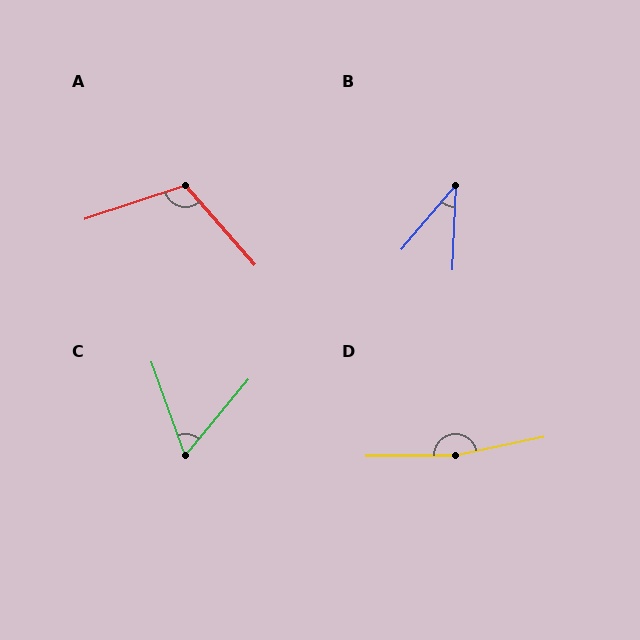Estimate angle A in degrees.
Approximately 113 degrees.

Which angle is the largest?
D, at approximately 168 degrees.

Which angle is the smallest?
B, at approximately 38 degrees.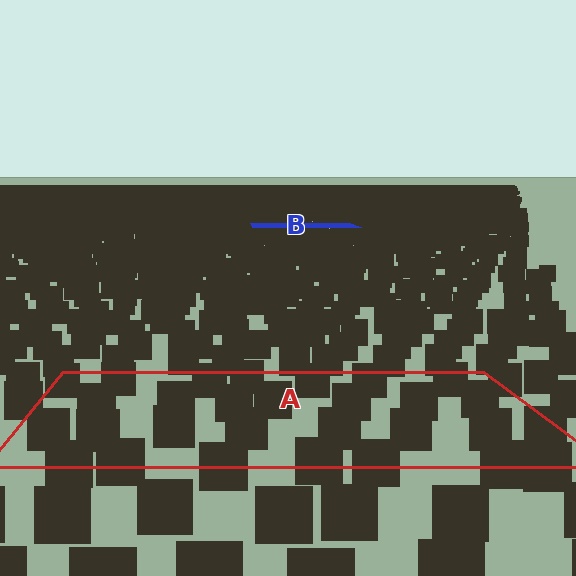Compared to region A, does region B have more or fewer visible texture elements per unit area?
Region B has more texture elements per unit area — they are packed more densely because it is farther away.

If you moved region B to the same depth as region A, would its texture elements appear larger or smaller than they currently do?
They would appear larger. At a closer depth, the same texture elements are projected at a bigger on-screen size.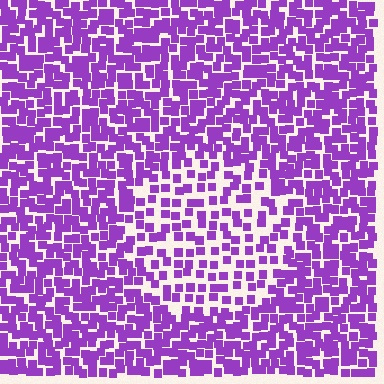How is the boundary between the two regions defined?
The boundary is defined by a change in element density (approximately 1.9x ratio). All elements are the same color, size, and shape.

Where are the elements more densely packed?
The elements are more densely packed outside the circle boundary.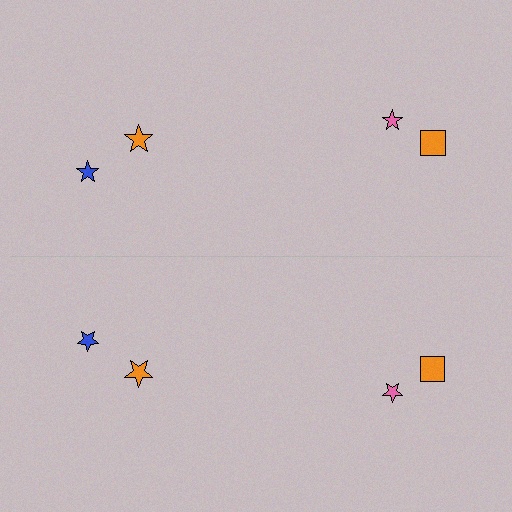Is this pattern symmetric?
Yes, this pattern has bilateral (reflection) symmetry.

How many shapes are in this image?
There are 8 shapes in this image.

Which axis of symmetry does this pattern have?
The pattern has a horizontal axis of symmetry running through the center of the image.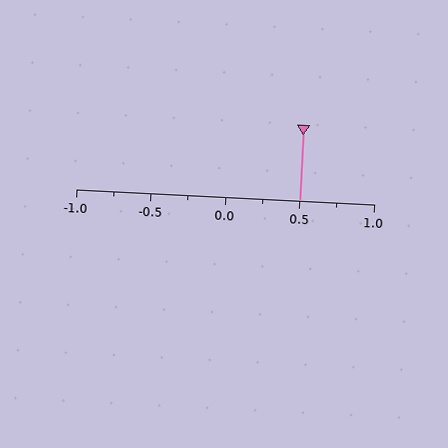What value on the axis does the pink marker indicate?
The marker indicates approximately 0.5.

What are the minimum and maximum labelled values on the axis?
The axis runs from -1.0 to 1.0.